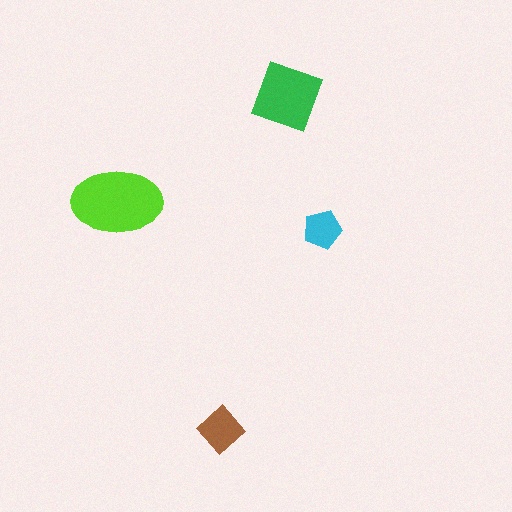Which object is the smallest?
The cyan pentagon.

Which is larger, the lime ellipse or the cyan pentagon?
The lime ellipse.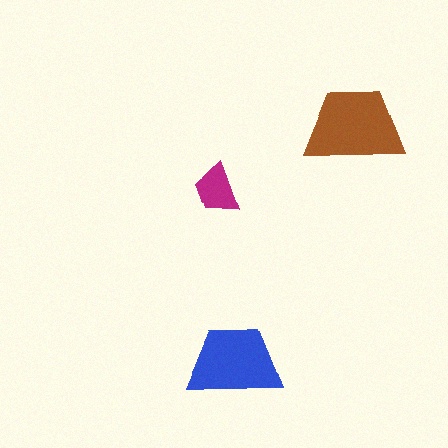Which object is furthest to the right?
The brown trapezoid is rightmost.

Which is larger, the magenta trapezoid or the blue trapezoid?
The blue one.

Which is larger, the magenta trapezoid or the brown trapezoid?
The brown one.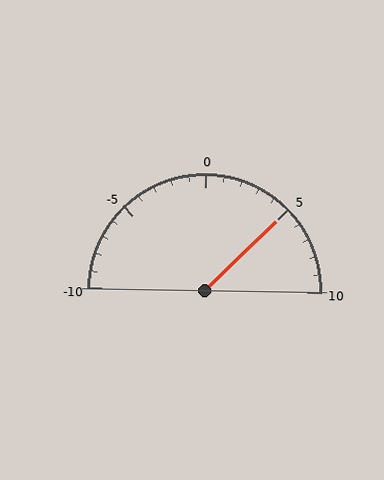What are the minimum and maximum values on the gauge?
The gauge ranges from -10 to 10.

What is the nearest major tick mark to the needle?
The nearest major tick mark is 5.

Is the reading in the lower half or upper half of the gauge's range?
The reading is in the upper half of the range (-10 to 10).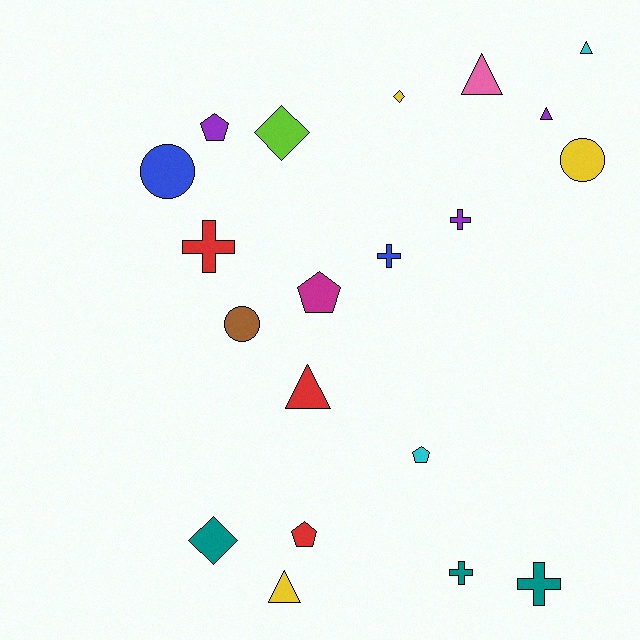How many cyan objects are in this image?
There are 2 cyan objects.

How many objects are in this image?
There are 20 objects.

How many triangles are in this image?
There are 5 triangles.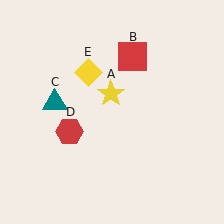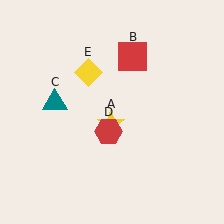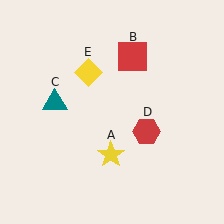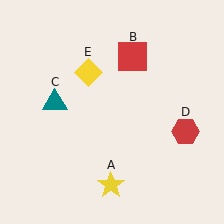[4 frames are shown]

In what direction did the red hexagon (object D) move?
The red hexagon (object D) moved right.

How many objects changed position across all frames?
2 objects changed position: yellow star (object A), red hexagon (object D).